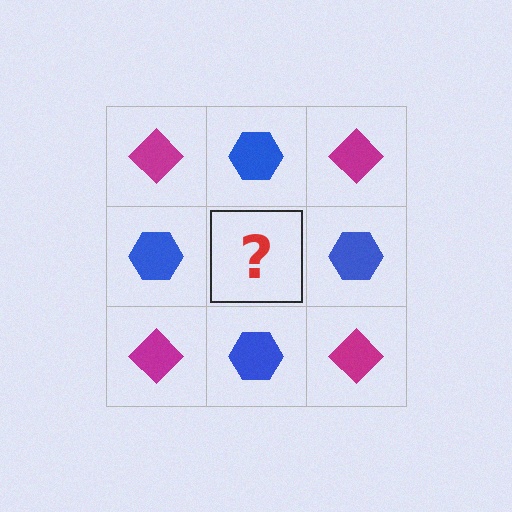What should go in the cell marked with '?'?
The missing cell should contain a magenta diamond.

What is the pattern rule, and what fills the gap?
The rule is that it alternates magenta diamond and blue hexagon in a checkerboard pattern. The gap should be filled with a magenta diamond.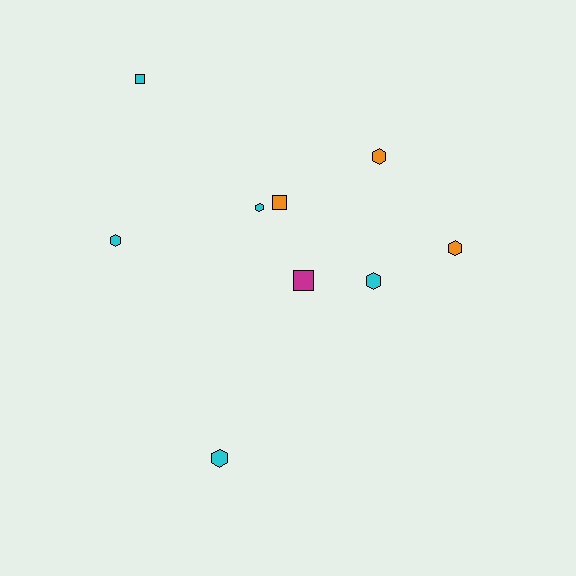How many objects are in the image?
There are 9 objects.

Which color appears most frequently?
Cyan, with 5 objects.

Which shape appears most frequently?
Hexagon, with 6 objects.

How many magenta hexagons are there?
There are no magenta hexagons.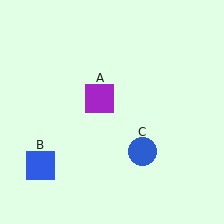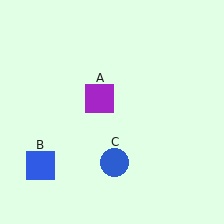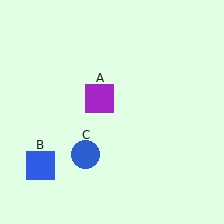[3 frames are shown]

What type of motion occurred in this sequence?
The blue circle (object C) rotated clockwise around the center of the scene.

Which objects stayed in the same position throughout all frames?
Purple square (object A) and blue square (object B) remained stationary.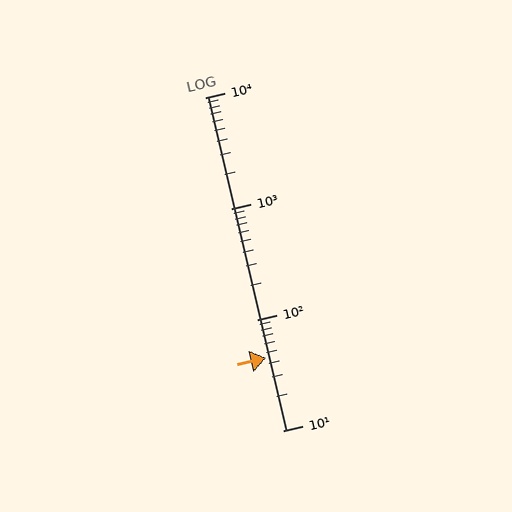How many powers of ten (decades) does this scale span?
The scale spans 3 decades, from 10 to 10000.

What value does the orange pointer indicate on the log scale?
The pointer indicates approximately 45.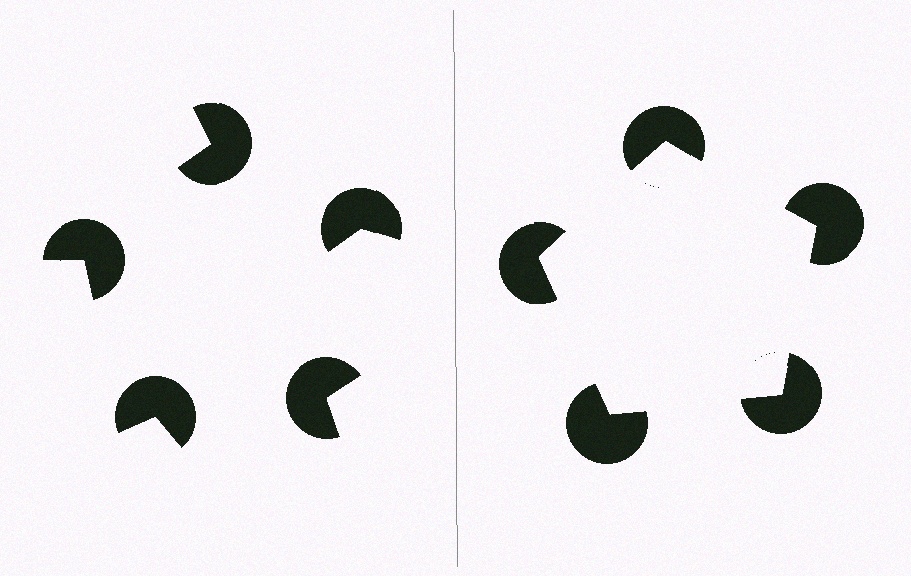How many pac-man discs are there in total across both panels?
10 — 5 on each side.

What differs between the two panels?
The pac-man discs are positioned identically on both sides; only the wedge orientations differ. On the right they align to a pentagon; on the left they are misaligned.